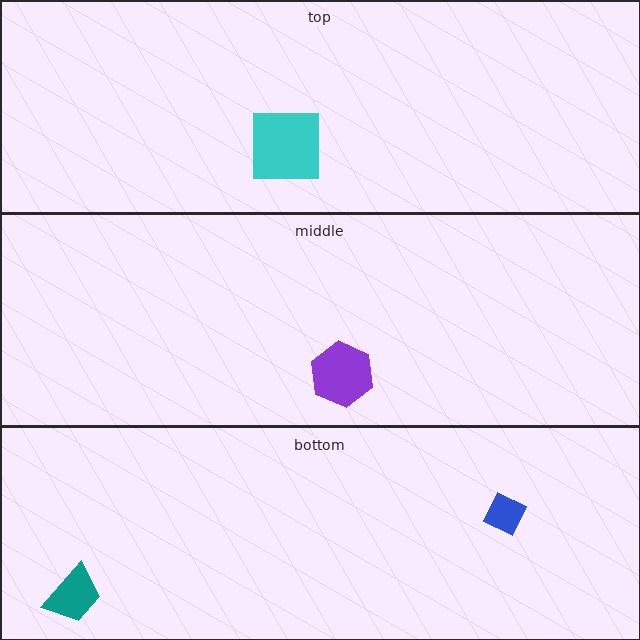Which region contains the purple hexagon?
The middle region.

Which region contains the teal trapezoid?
The bottom region.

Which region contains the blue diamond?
The bottom region.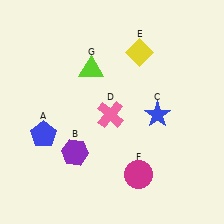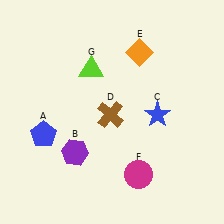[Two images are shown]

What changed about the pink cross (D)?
In Image 1, D is pink. In Image 2, it changed to brown.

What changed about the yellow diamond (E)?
In Image 1, E is yellow. In Image 2, it changed to orange.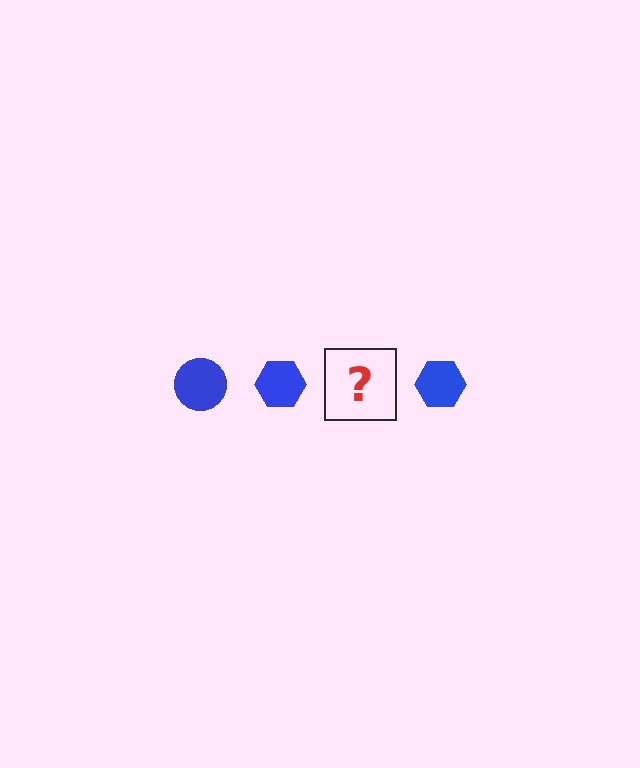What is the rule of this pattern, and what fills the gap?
The rule is that the pattern cycles through circle, hexagon shapes in blue. The gap should be filled with a blue circle.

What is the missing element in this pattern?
The missing element is a blue circle.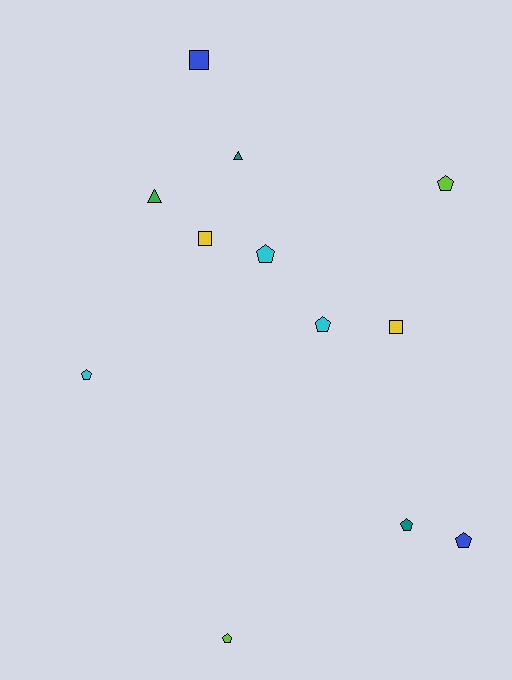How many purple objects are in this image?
There are no purple objects.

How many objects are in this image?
There are 12 objects.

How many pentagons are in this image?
There are 7 pentagons.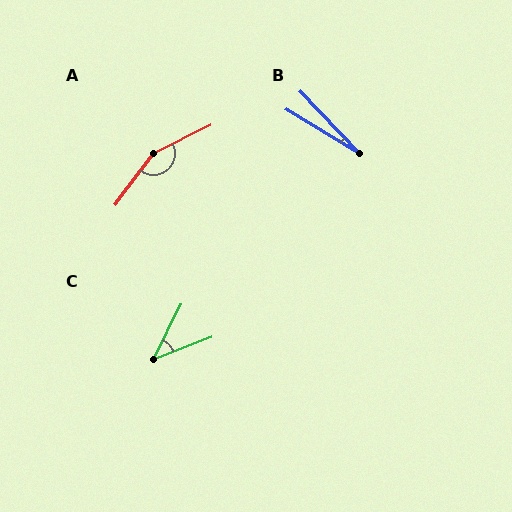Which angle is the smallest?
B, at approximately 15 degrees.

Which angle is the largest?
A, at approximately 153 degrees.